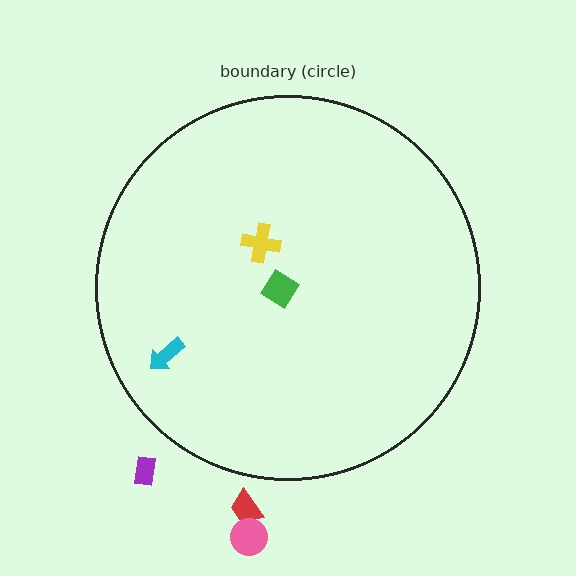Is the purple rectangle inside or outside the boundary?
Outside.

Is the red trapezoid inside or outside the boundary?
Outside.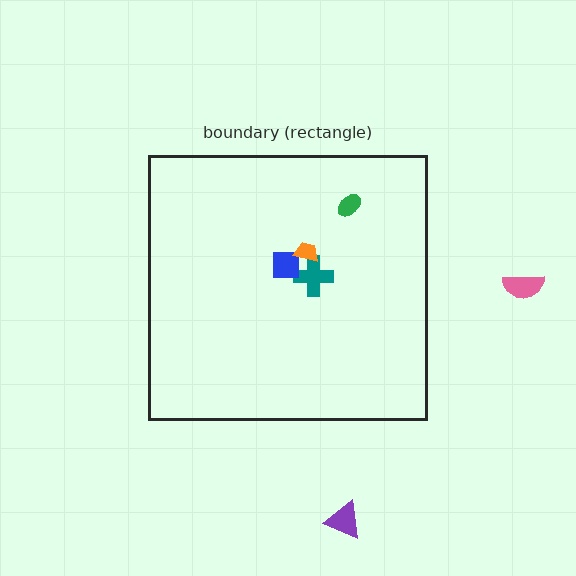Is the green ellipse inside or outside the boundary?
Inside.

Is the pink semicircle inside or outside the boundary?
Outside.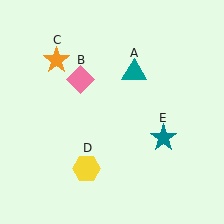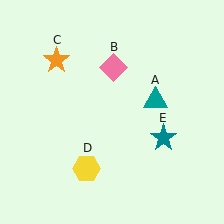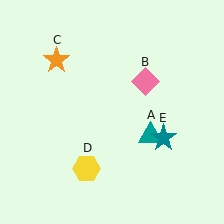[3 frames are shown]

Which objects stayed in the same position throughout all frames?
Orange star (object C) and yellow hexagon (object D) and teal star (object E) remained stationary.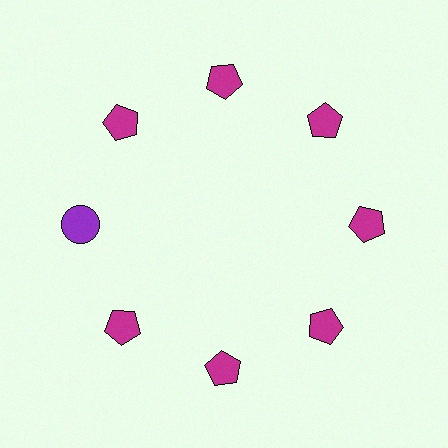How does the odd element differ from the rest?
It differs in both color (purple instead of magenta) and shape (circle instead of pentagon).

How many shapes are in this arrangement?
There are 8 shapes arranged in a ring pattern.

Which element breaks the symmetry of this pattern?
The purple circle at roughly the 9 o'clock position breaks the symmetry. All other shapes are magenta pentagons.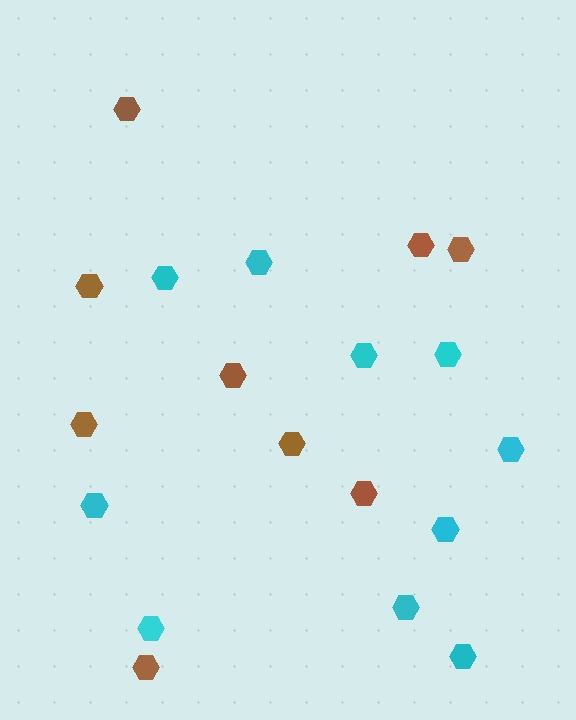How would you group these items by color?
There are 2 groups: one group of cyan hexagons (10) and one group of brown hexagons (9).